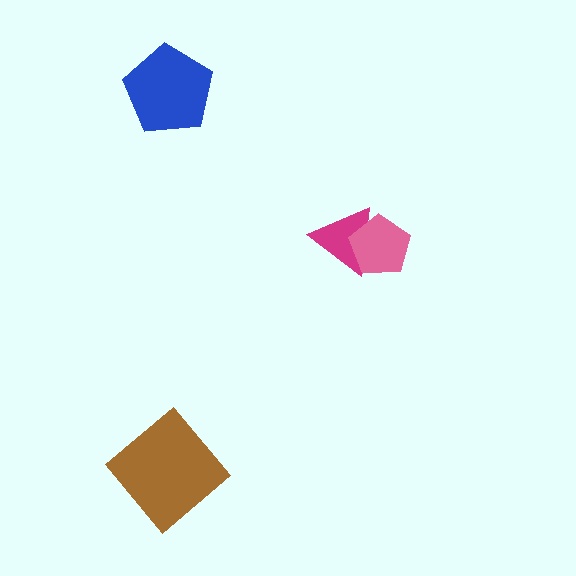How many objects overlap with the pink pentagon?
1 object overlaps with the pink pentagon.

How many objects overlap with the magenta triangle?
1 object overlaps with the magenta triangle.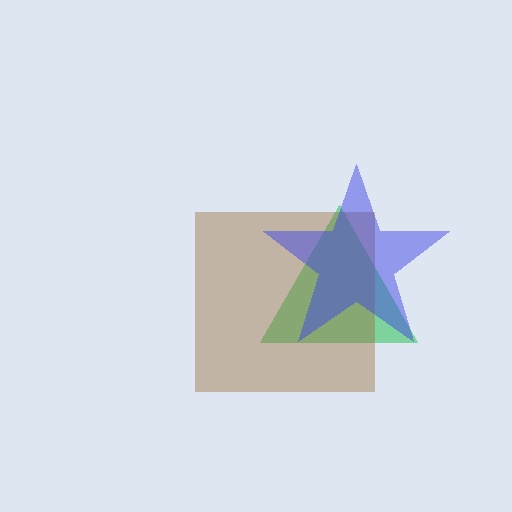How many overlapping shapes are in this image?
There are 3 overlapping shapes in the image.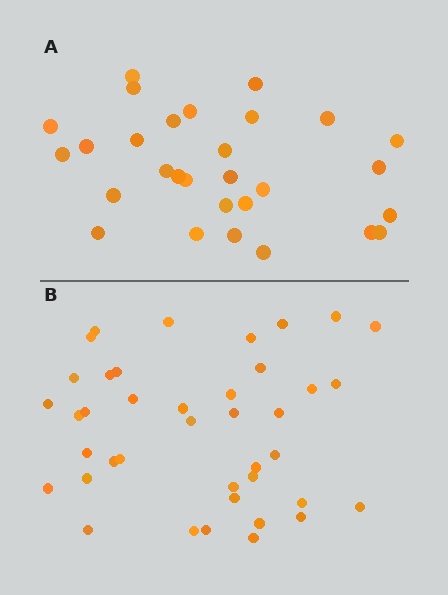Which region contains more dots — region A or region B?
Region B (the bottom region) has more dots.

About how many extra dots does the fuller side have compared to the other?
Region B has roughly 12 or so more dots than region A.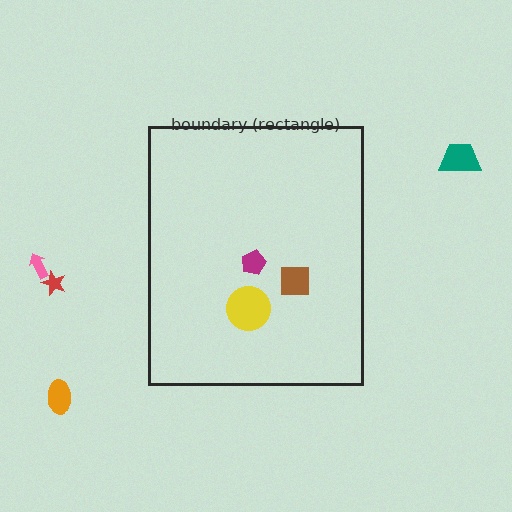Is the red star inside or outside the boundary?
Outside.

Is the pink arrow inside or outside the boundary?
Outside.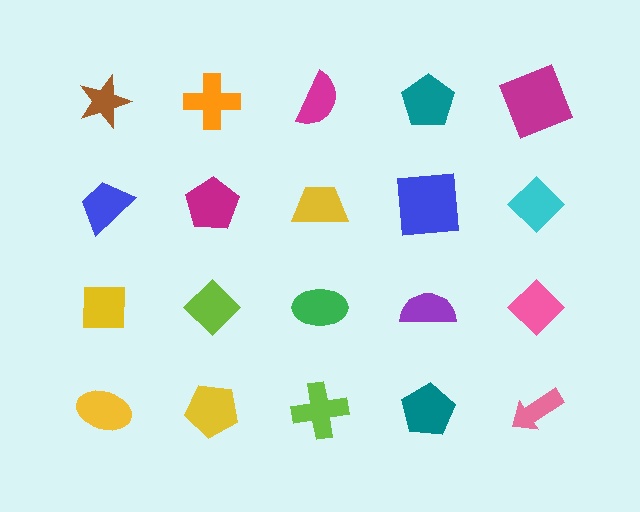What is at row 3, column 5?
A pink diamond.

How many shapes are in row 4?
5 shapes.